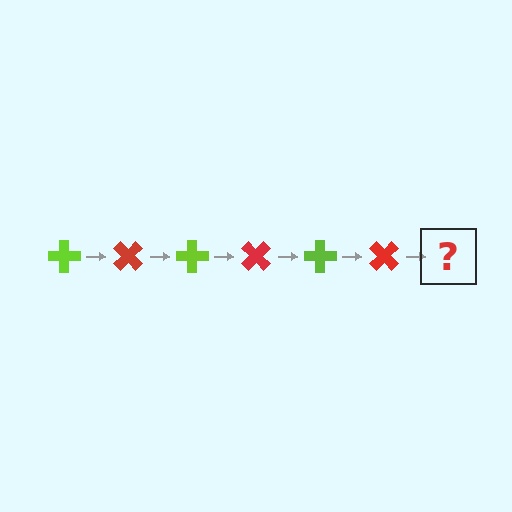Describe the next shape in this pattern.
It should be a lime cross, rotated 270 degrees from the start.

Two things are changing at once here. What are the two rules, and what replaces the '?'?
The two rules are that it rotates 45 degrees each step and the color cycles through lime and red. The '?' should be a lime cross, rotated 270 degrees from the start.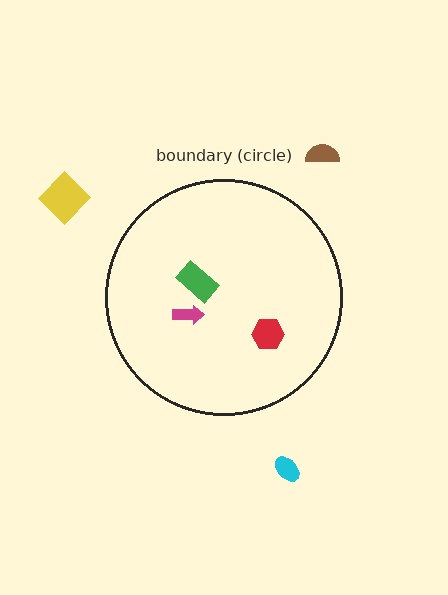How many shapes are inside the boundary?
3 inside, 3 outside.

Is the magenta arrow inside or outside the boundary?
Inside.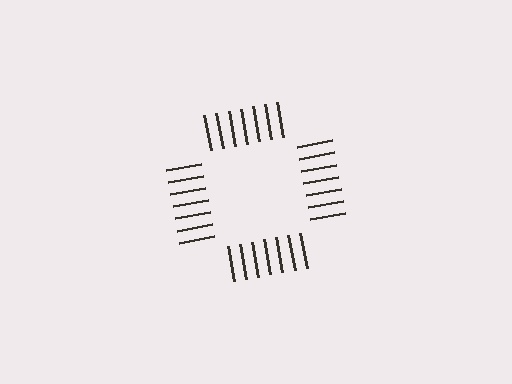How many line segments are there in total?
28 — 7 along each of the 4 edges.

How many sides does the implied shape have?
4 sides — the line-ends trace a square.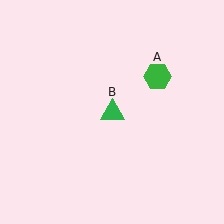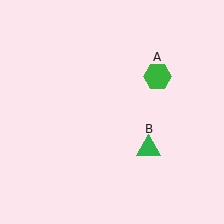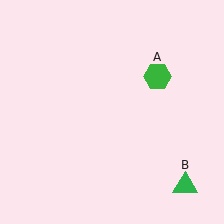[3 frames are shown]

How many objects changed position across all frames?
1 object changed position: green triangle (object B).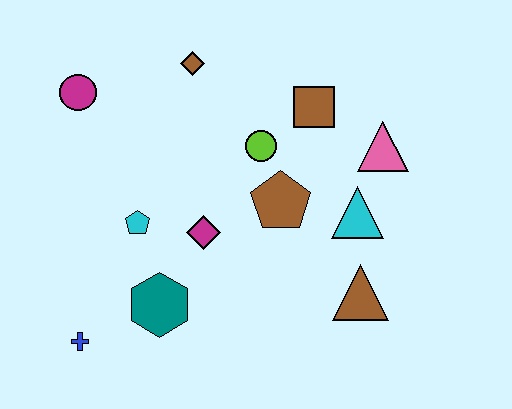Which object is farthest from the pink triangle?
The blue cross is farthest from the pink triangle.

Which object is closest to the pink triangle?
The cyan triangle is closest to the pink triangle.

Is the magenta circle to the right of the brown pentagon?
No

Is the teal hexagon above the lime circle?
No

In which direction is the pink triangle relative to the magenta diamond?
The pink triangle is to the right of the magenta diamond.